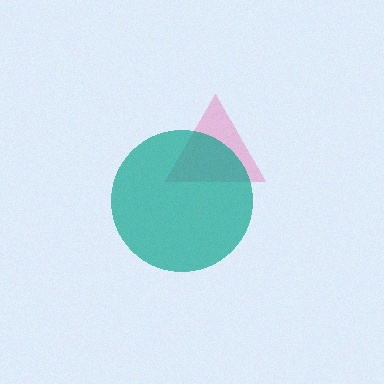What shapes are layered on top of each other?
The layered shapes are: a pink triangle, a teal circle.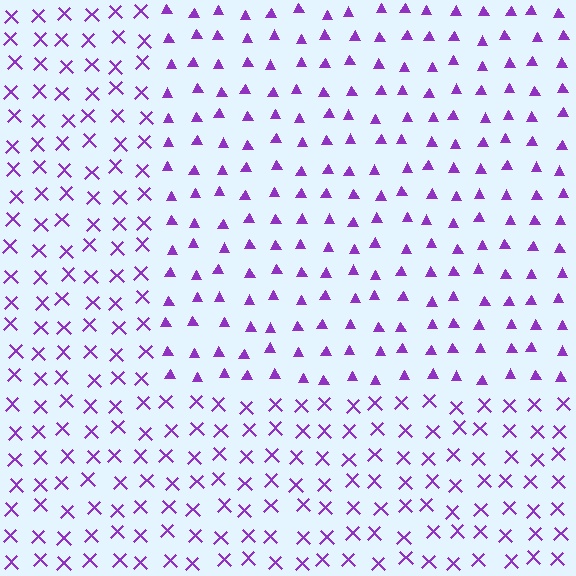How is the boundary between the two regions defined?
The boundary is defined by a change in element shape: triangles inside vs. X marks outside. All elements share the same color and spacing.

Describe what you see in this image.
The image is filled with small purple elements arranged in a uniform grid. A rectangle-shaped region contains triangles, while the surrounding area contains X marks. The boundary is defined purely by the change in element shape.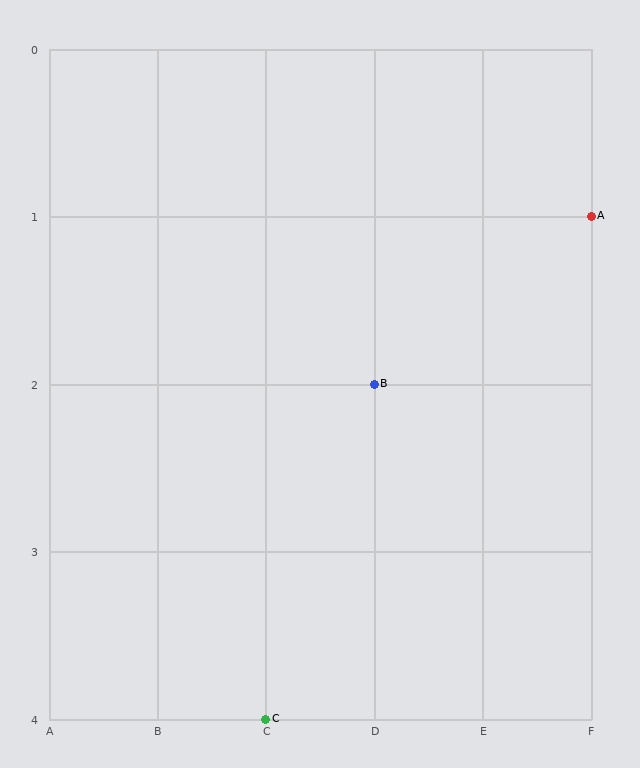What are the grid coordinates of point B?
Point B is at grid coordinates (D, 2).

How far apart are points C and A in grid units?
Points C and A are 3 columns and 3 rows apart (about 4.2 grid units diagonally).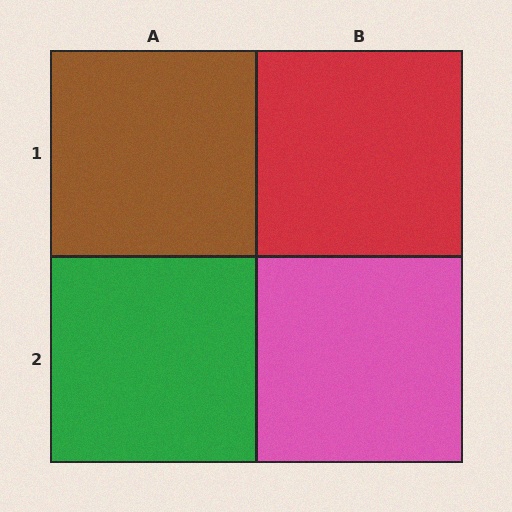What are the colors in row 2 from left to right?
Green, pink.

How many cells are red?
1 cell is red.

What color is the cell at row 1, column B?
Red.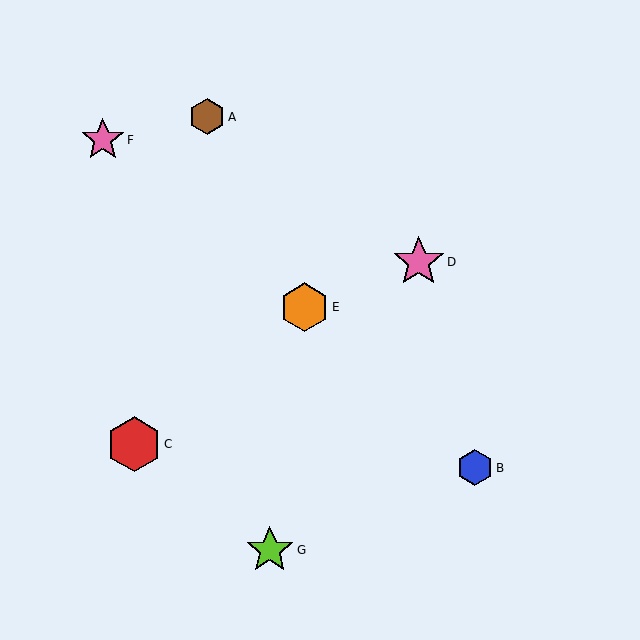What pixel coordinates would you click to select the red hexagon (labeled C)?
Click at (134, 444) to select the red hexagon C.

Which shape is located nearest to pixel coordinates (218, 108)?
The brown hexagon (labeled A) at (207, 117) is nearest to that location.